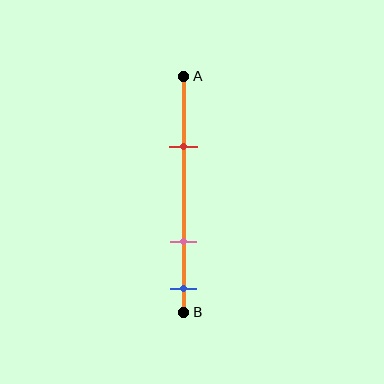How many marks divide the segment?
There are 3 marks dividing the segment.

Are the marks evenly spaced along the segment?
No, the marks are not evenly spaced.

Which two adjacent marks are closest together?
The pink and blue marks are the closest adjacent pair.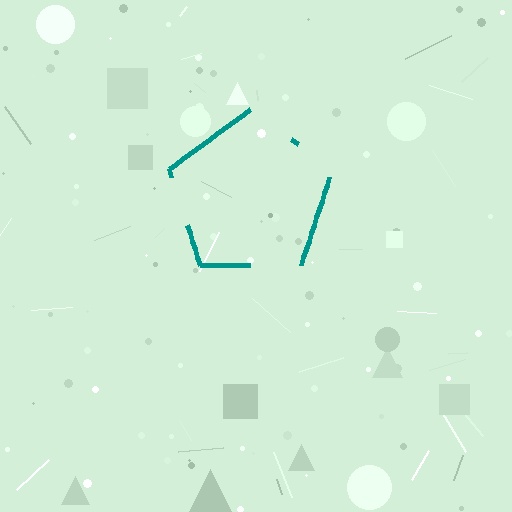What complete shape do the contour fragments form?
The contour fragments form a pentagon.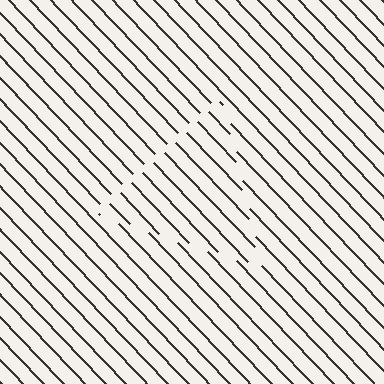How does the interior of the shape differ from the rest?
The interior of the shape contains the same grating, shifted by half a period — the contour is defined by the phase discontinuity where line-ends from the inner and outer gratings abut.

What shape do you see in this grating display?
An illusory triangle. The interior of the shape contains the same grating, shifted by half a period — the contour is defined by the phase discontinuity where line-ends from the inner and outer gratings abut.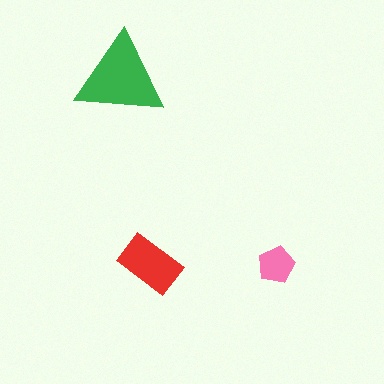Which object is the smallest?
The pink pentagon.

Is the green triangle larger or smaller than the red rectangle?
Larger.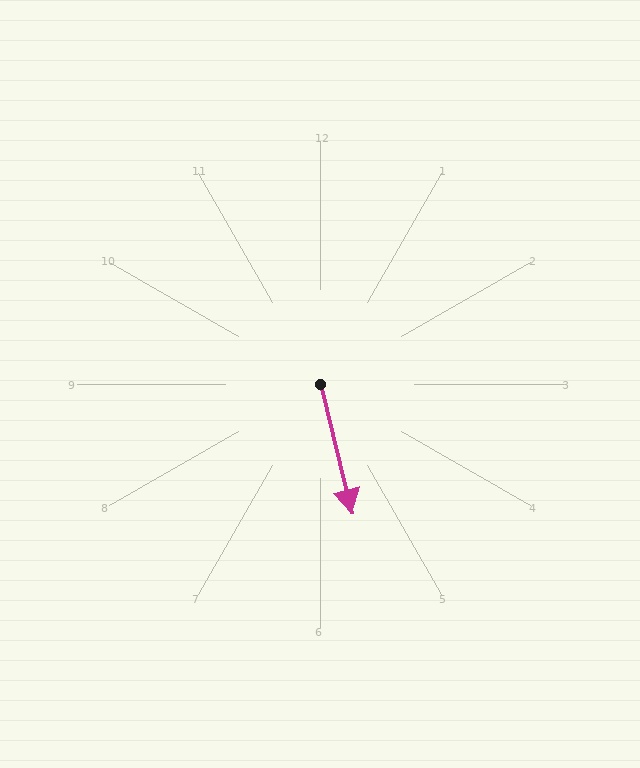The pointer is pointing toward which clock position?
Roughly 6 o'clock.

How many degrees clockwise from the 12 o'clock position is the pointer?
Approximately 166 degrees.